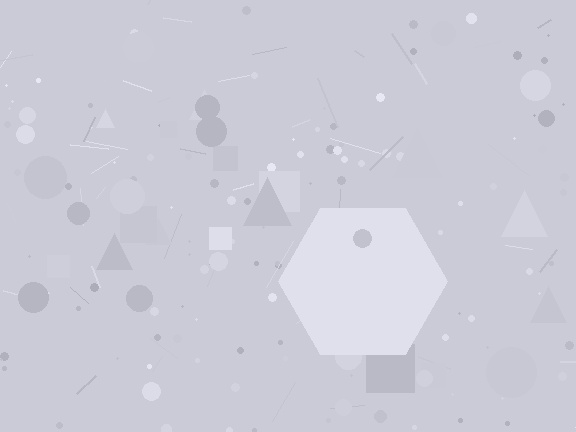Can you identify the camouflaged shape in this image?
The camouflaged shape is a hexagon.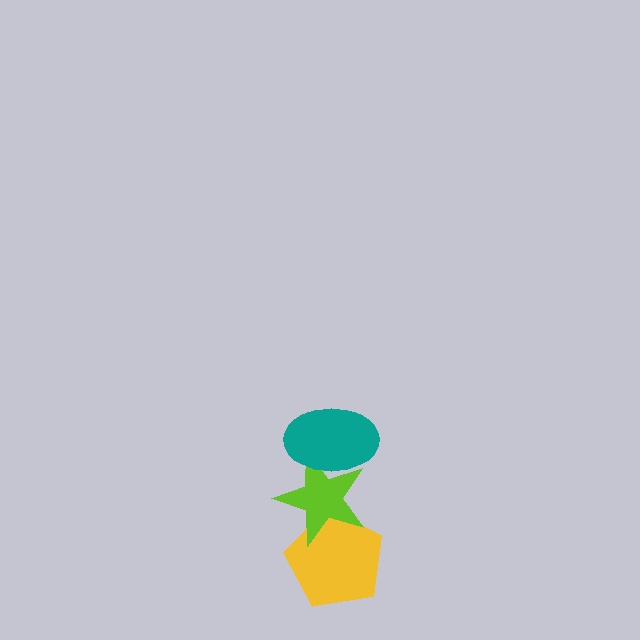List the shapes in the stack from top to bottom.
From top to bottom: the teal ellipse, the lime star, the yellow pentagon.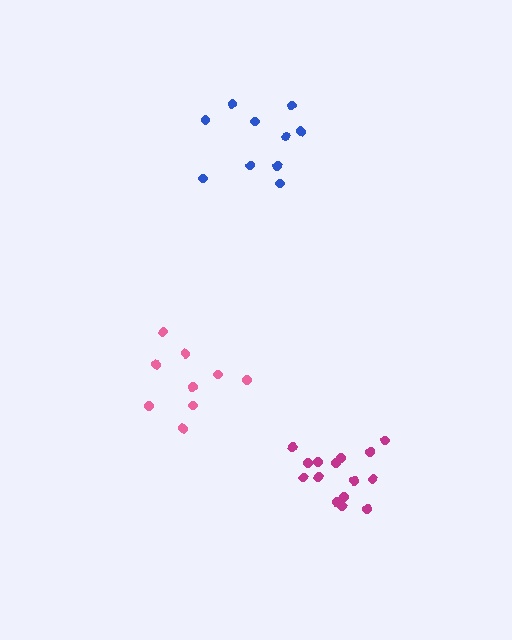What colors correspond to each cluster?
The clusters are colored: magenta, blue, pink.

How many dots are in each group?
Group 1: 15 dots, Group 2: 10 dots, Group 3: 9 dots (34 total).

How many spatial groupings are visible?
There are 3 spatial groupings.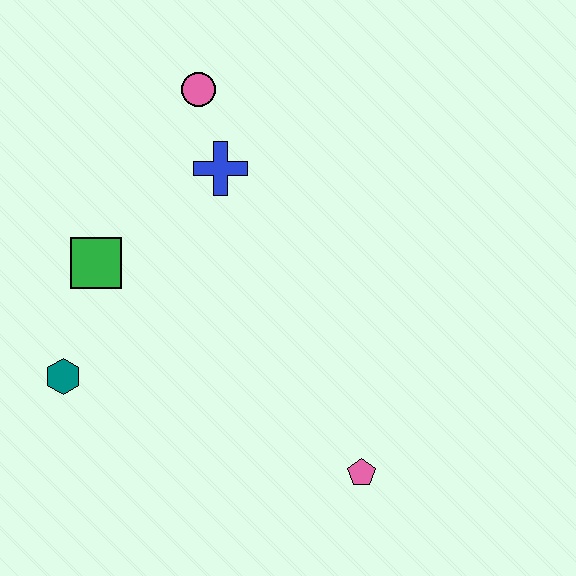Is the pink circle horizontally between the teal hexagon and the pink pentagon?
Yes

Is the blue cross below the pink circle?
Yes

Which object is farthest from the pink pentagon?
The pink circle is farthest from the pink pentagon.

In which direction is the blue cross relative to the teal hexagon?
The blue cross is above the teal hexagon.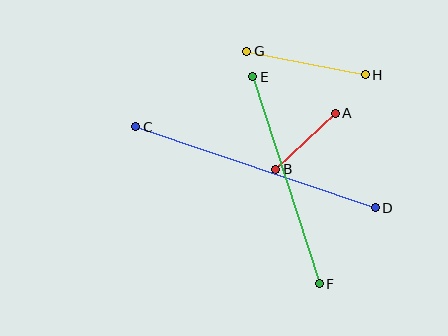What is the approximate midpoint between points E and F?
The midpoint is at approximately (286, 180) pixels.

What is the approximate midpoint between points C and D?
The midpoint is at approximately (256, 167) pixels.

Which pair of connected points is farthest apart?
Points C and D are farthest apart.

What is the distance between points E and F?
The distance is approximately 217 pixels.